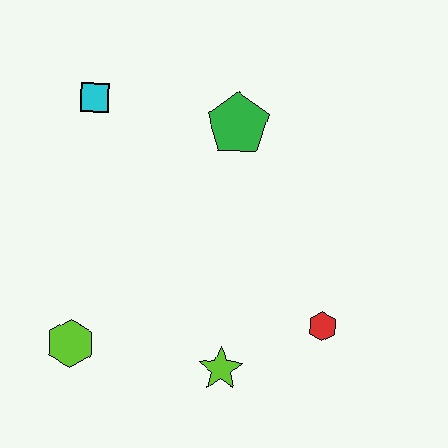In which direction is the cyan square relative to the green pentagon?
The cyan square is to the left of the green pentagon.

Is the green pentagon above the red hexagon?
Yes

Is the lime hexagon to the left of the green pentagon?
Yes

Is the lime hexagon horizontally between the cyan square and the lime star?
No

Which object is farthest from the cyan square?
The red hexagon is farthest from the cyan square.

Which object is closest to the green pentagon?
The cyan square is closest to the green pentagon.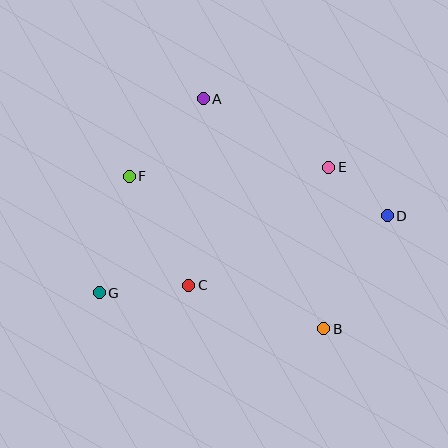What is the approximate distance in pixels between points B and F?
The distance between B and F is approximately 247 pixels.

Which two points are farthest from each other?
Points D and G are farthest from each other.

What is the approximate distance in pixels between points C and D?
The distance between C and D is approximately 211 pixels.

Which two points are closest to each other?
Points D and E are closest to each other.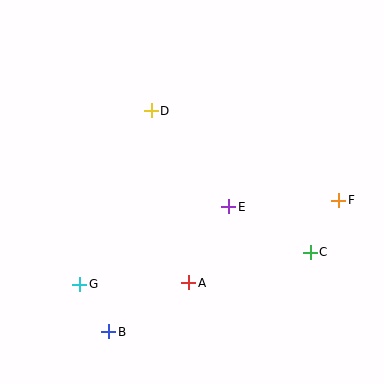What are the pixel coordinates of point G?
Point G is at (80, 284).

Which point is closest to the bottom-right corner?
Point C is closest to the bottom-right corner.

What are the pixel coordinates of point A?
Point A is at (189, 283).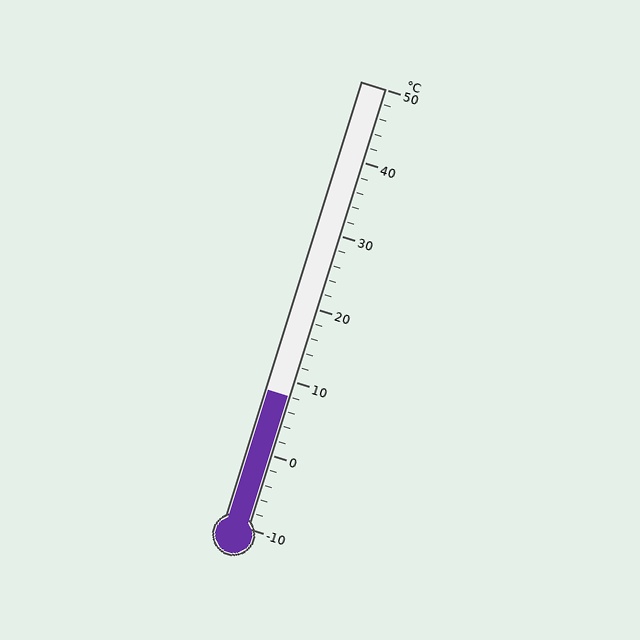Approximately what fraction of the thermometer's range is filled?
The thermometer is filled to approximately 30% of its range.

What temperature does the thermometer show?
The thermometer shows approximately 8°C.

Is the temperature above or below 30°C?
The temperature is below 30°C.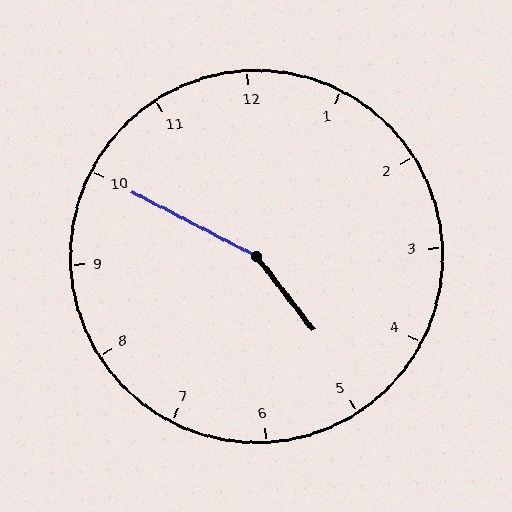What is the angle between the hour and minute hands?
Approximately 155 degrees.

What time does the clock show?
4:50.